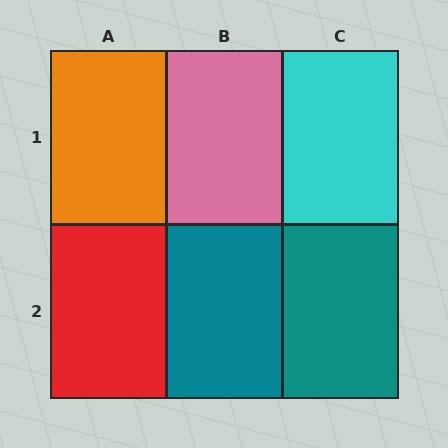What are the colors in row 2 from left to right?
Red, teal, teal.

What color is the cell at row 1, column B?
Pink.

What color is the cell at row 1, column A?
Orange.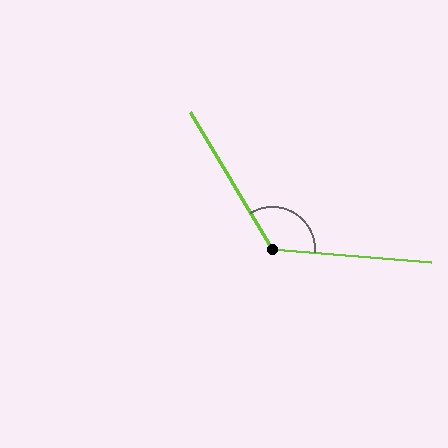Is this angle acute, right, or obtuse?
It is obtuse.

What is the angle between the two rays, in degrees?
Approximately 125 degrees.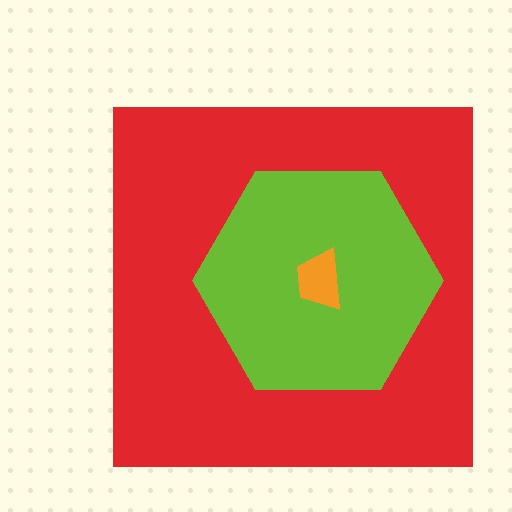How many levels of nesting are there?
3.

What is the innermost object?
The orange trapezoid.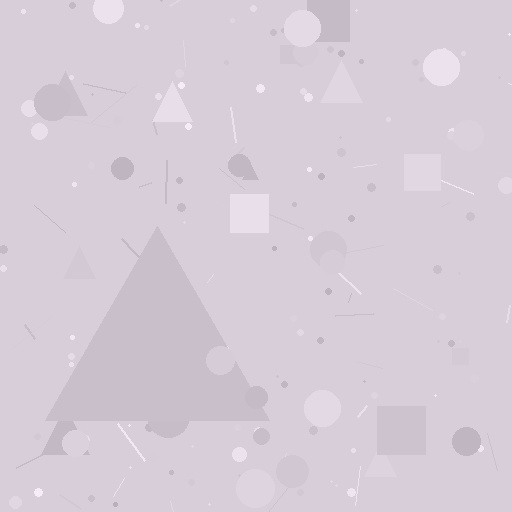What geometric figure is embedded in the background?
A triangle is embedded in the background.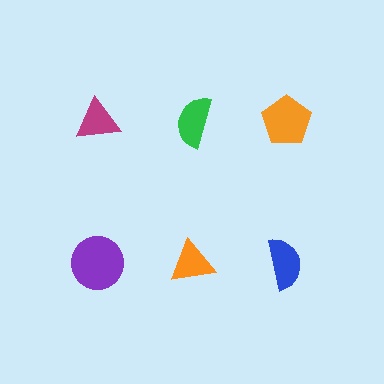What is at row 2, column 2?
An orange triangle.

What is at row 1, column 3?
An orange pentagon.